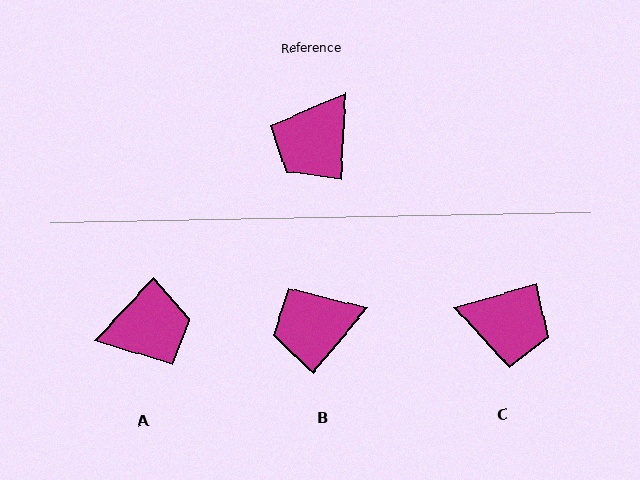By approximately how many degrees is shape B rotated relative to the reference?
Approximately 37 degrees clockwise.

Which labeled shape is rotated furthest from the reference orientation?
A, about 140 degrees away.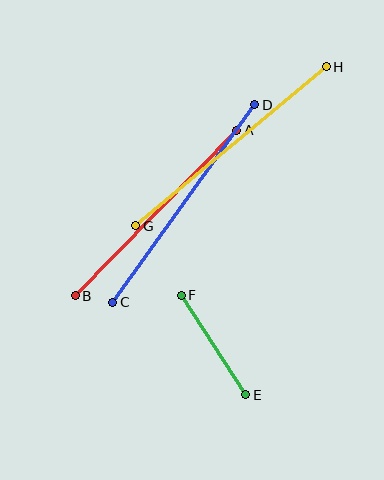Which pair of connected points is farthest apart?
Points G and H are farthest apart.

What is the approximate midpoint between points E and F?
The midpoint is at approximately (214, 345) pixels.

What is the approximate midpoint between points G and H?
The midpoint is at approximately (231, 146) pixels.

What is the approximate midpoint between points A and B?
The midpoint is at approximately (156, 213) pixels.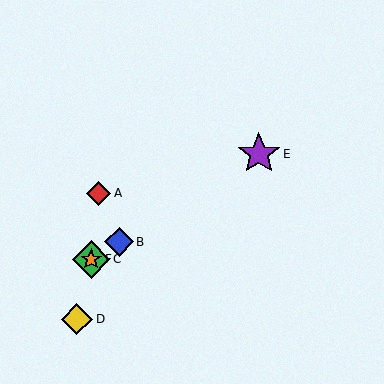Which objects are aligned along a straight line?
Objects B, C, E, F are aligned along a straight line.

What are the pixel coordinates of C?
Object C is at (91, 259).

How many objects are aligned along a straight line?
4 objects (B, C, E, F) are aligned along a straight line.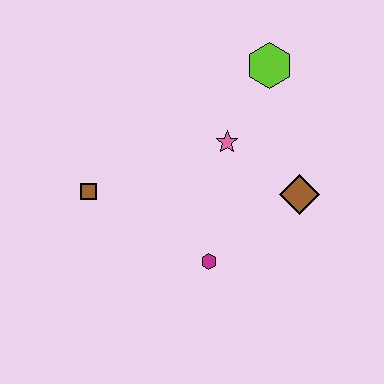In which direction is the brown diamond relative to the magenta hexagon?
The brown diamond is to the right of the magenta hexagon.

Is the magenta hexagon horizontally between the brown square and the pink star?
Yes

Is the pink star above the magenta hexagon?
Yes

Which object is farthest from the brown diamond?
The brown square is farthest from the brown diamond.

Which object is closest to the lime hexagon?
The pink star is closest to the lime hexagon.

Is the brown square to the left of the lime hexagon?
Yes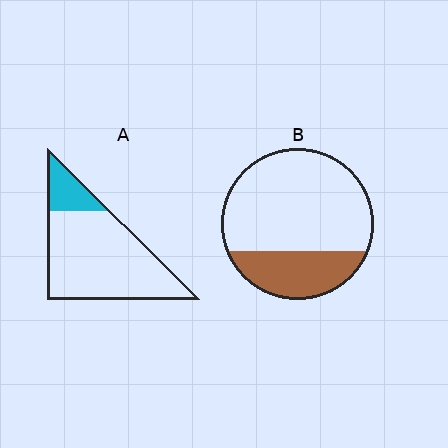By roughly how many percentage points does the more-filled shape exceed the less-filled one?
By roughly 10 percentage points (B over A).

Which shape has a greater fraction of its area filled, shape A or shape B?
Shape B.